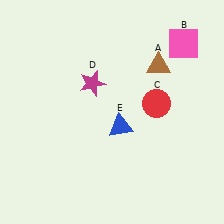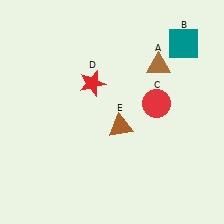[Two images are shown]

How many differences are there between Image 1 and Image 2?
There are 3 differences between the two images.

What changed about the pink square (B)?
In Image 1, B is pink. In Image 2, it changed to teal.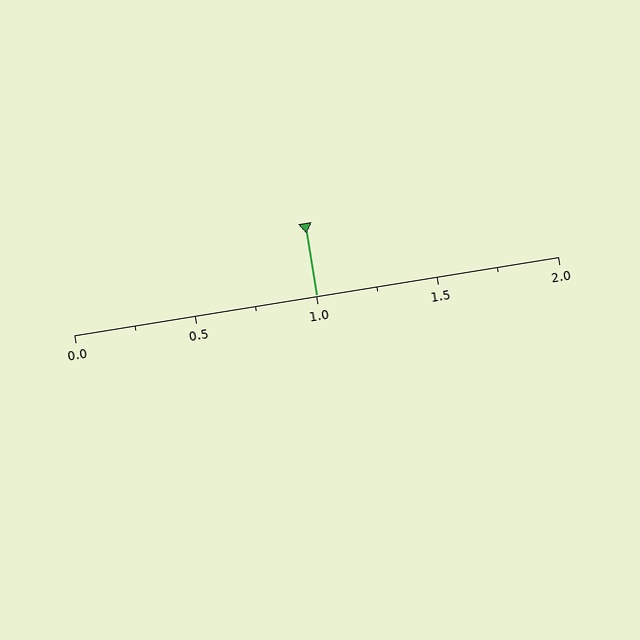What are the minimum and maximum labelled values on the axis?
The axis runs from 0.0 to 2.0.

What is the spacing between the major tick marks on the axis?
The major ticks are spaced 0.5 apart.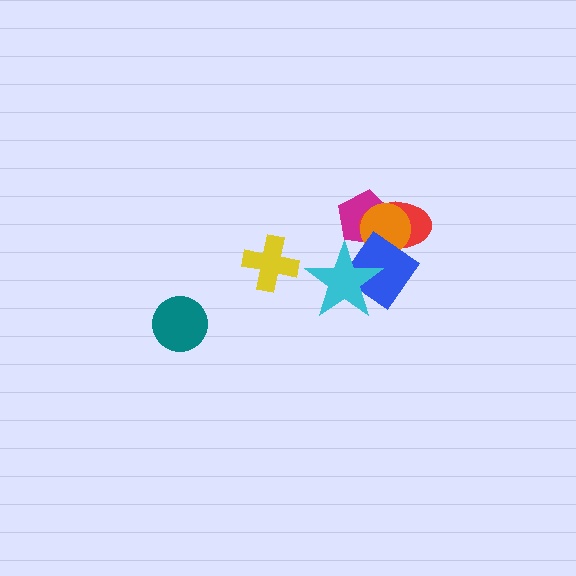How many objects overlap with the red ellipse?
3 objects overlap with the red ellipse.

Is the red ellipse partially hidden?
Yes, it is partially covered by another shape.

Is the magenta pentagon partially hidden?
Yes, it is partially covered by another shape.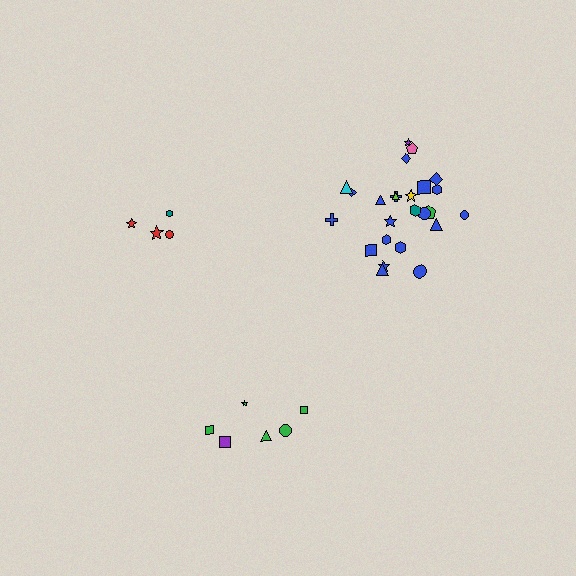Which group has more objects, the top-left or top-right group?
The top-right group.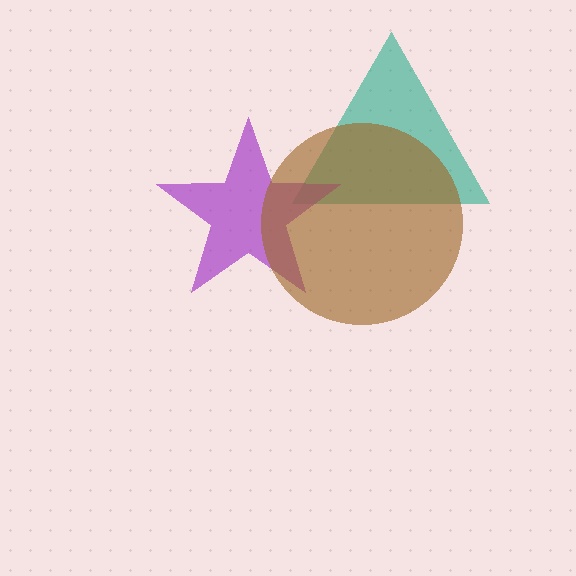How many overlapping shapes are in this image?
There are 3 overlapping shapes in the image.